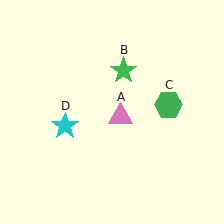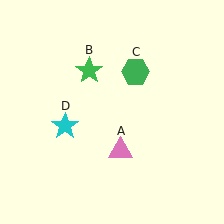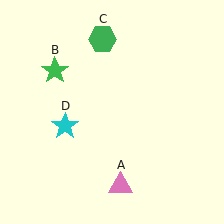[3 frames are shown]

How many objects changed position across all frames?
3 objects changed position: pink triangle (object A), green star (object B), green hexagon (object C).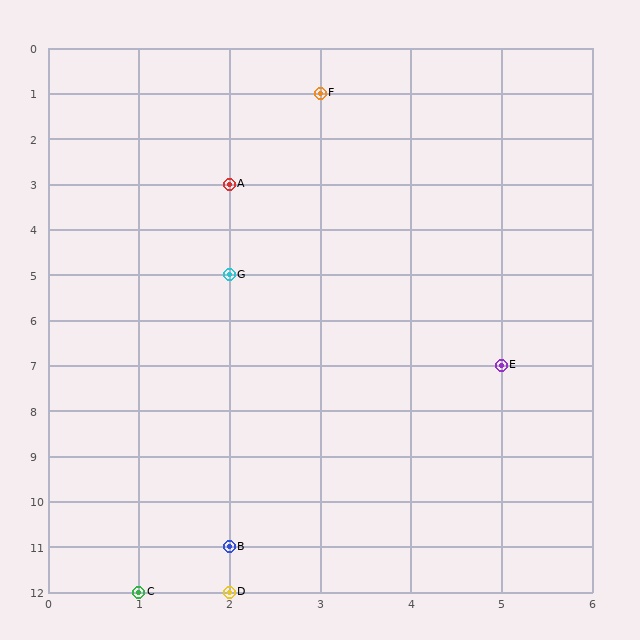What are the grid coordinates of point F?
Point F is at grid coordinates (3, 1).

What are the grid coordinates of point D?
Point D is at grid coordinates (2, 12).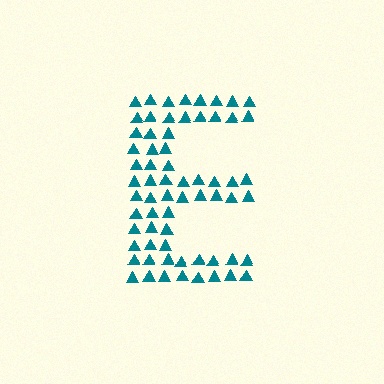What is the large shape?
The large shape is the letter E.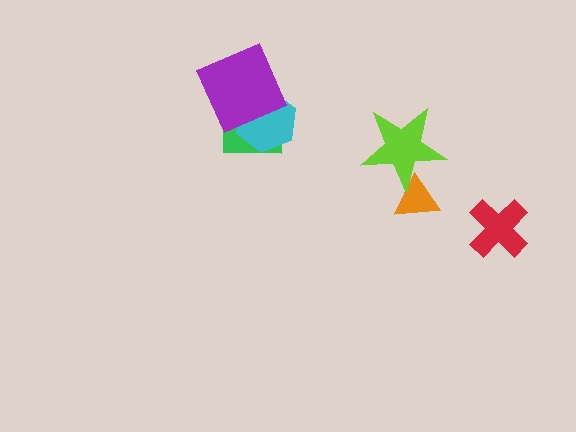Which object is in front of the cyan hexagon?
The purple diamond is in front of the cyan hexagon.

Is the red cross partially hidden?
No, no other shape covers it.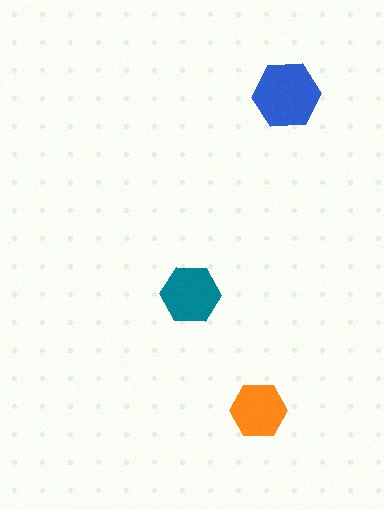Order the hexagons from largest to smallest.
the blue one, the teal one, the orange one.